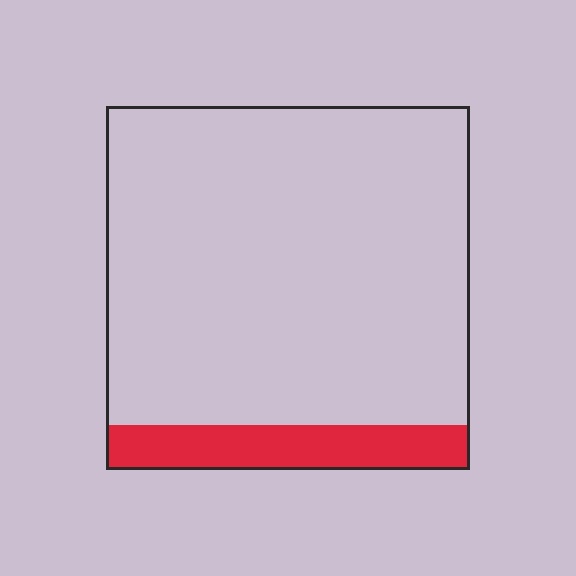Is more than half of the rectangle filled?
No.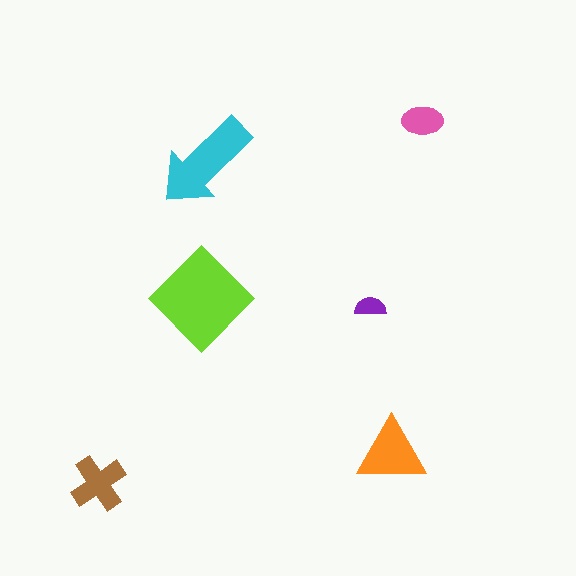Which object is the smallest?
The purple semicircle.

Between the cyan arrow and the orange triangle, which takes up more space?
The cyan arrow.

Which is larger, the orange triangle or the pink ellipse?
The orange triangle.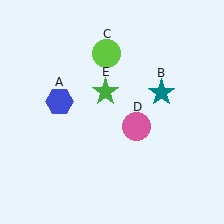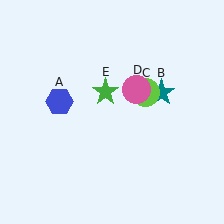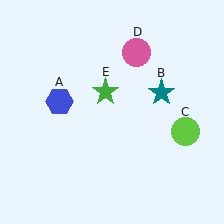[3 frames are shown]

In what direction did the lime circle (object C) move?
The lime circle (object C) moved down and to the right.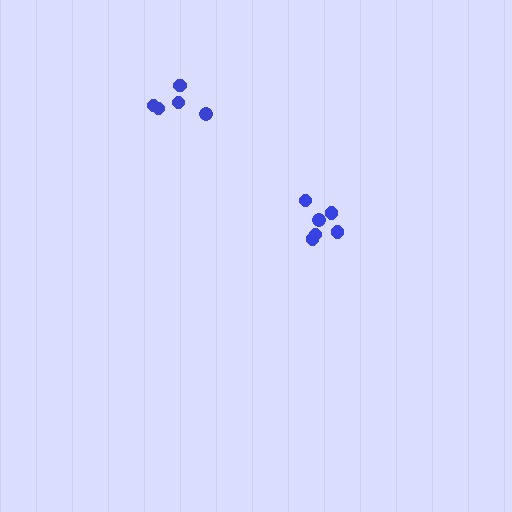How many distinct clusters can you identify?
There are 2 distinct clusters.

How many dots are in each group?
Group 1: 6 dots, Group 2: 5 dots (11 total).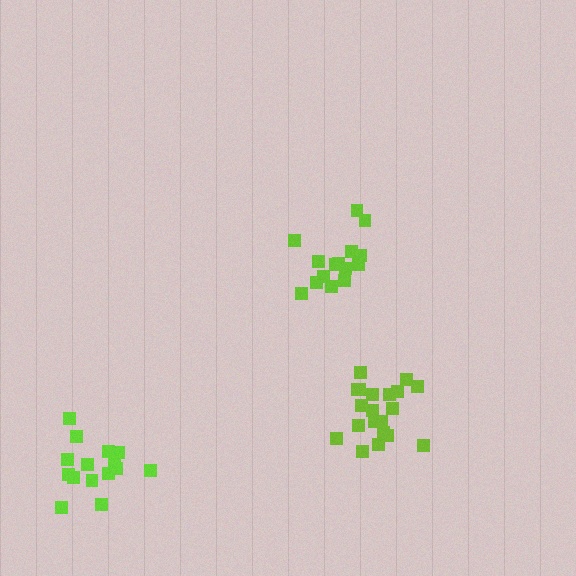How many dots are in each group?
Group 1: 20 dots, Group 2: 15 dots, Group 3: 16 dots (51 total).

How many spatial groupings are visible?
There are 3 spatial groupings.